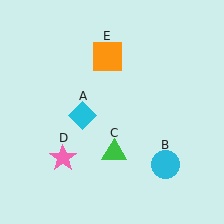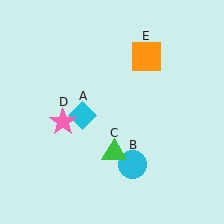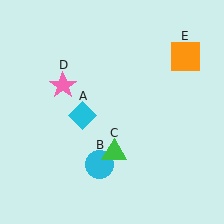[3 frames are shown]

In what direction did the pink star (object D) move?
The pink star (object D) moved up.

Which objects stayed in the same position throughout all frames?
Cyan diamond (object A) and green triangle (object C) remained stationary.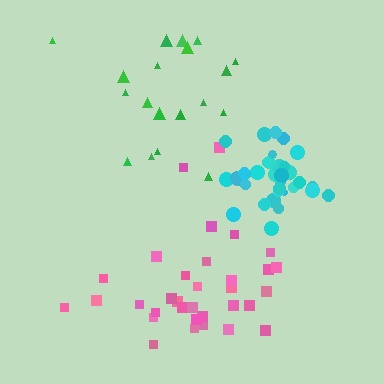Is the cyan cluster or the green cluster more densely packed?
Cyan.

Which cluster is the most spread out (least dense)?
Green.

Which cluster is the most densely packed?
Cyan.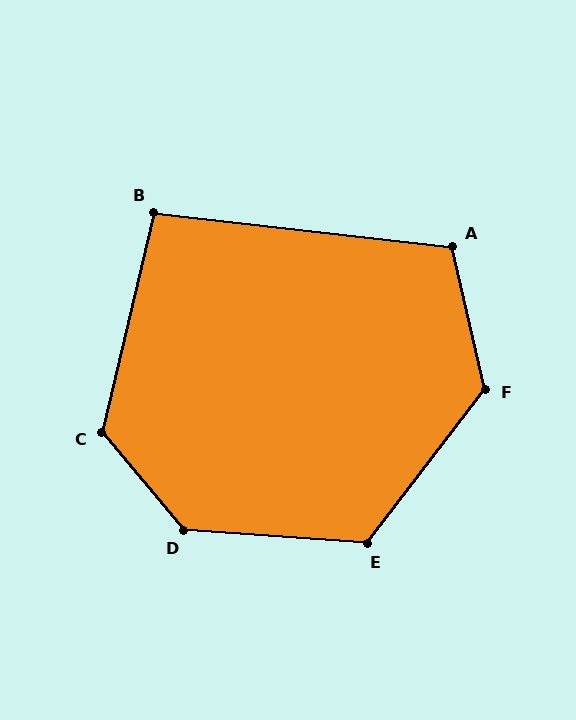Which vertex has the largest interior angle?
D, at approximately 134 degrees.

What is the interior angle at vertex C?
Approximately 127 degrees (obtuse).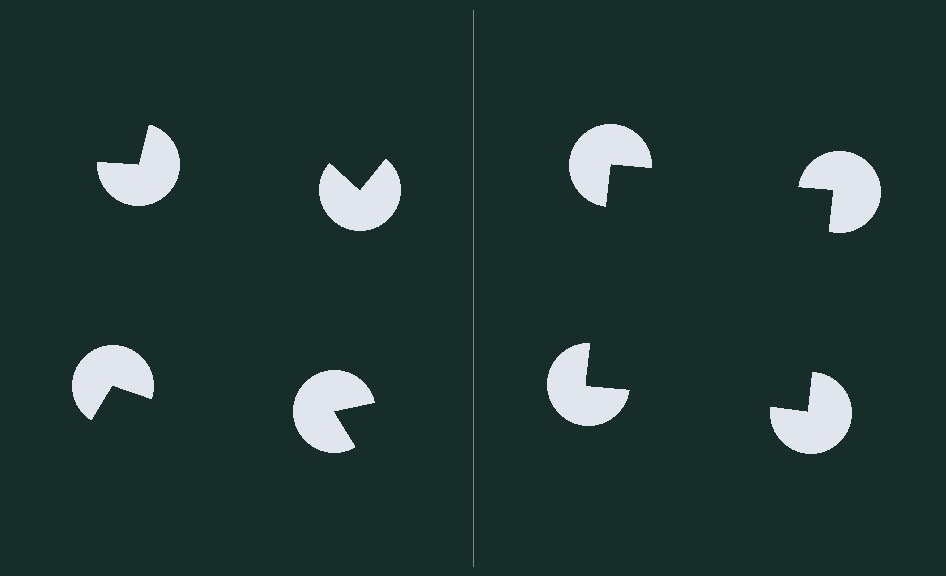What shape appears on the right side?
An illusory square.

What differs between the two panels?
The pac-man discs are positioned identically on both sides; only the wedge orientations differ. On the right they align to a square; on the left they are misaligned.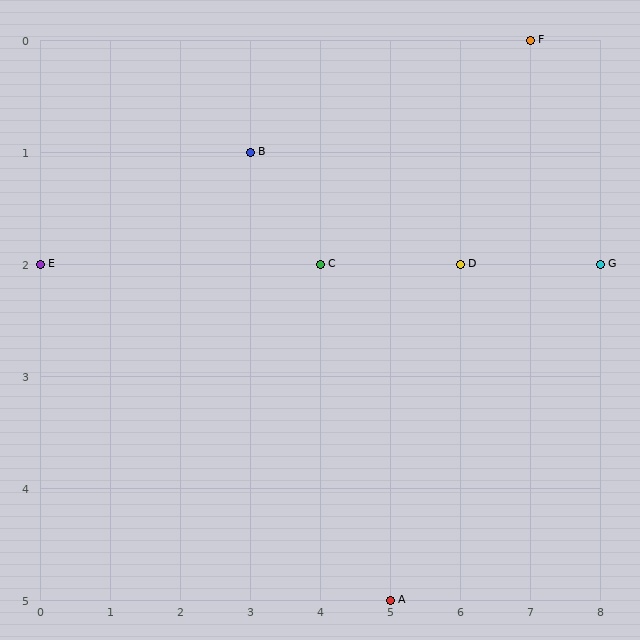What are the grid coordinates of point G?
Point G is at grid coordinates (8, 2).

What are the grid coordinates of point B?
Point B is at grid coordinates (3, 1).